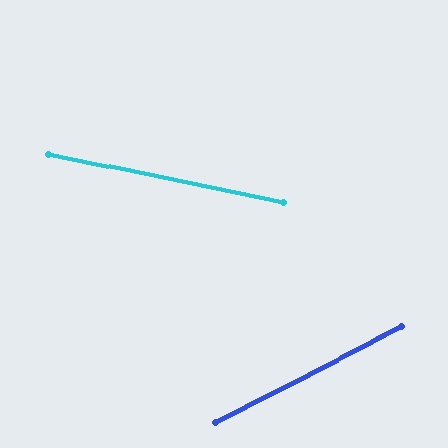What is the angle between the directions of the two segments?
Approximately 39 degrees.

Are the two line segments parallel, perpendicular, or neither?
Neither parallel nor perpendicular — they differ by about 39°.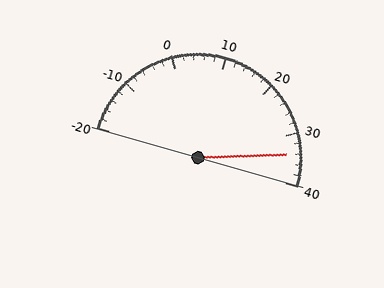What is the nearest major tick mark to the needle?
The nearest major tick mark is 30.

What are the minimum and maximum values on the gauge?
The gauge ranges from -20 to 40.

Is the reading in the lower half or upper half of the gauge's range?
The reading is in the upper half of the range (-20 to 40).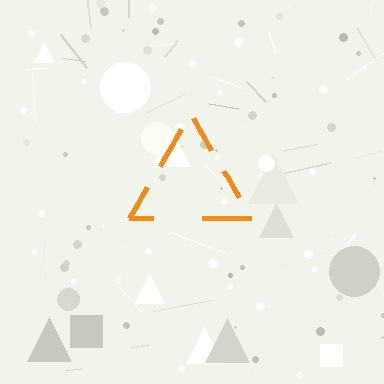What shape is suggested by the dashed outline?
The dashed outline suggests a triangle.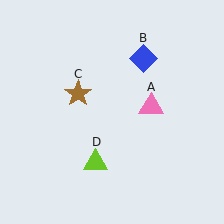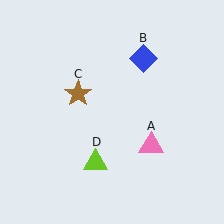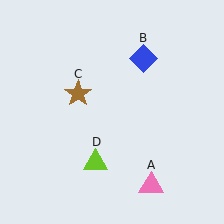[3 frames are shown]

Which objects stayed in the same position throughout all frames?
Blue diamond (object B) and brown star (object C) and lime triangle (object D) remained stationary.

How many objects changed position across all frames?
1 object changed position: pink triangle (object A).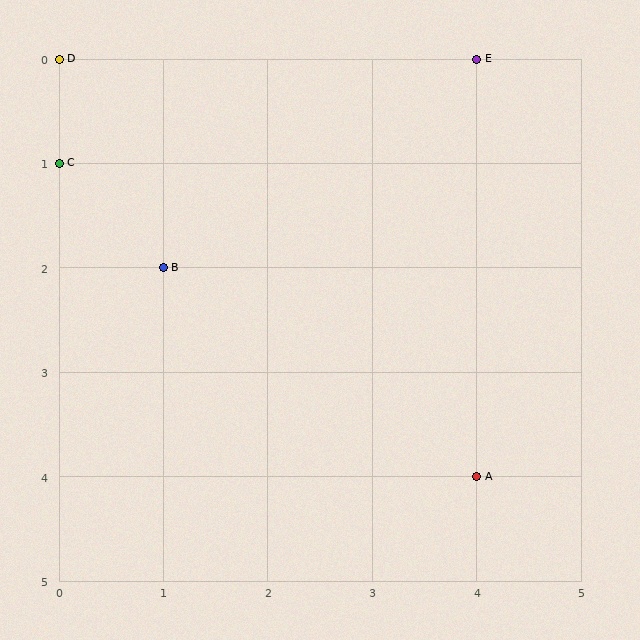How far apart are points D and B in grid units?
Points D and B are 1 column and 2 rows apart (about 2.2 grid units diagonally).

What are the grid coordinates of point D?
Point D is at grid coordinates (0, 0).